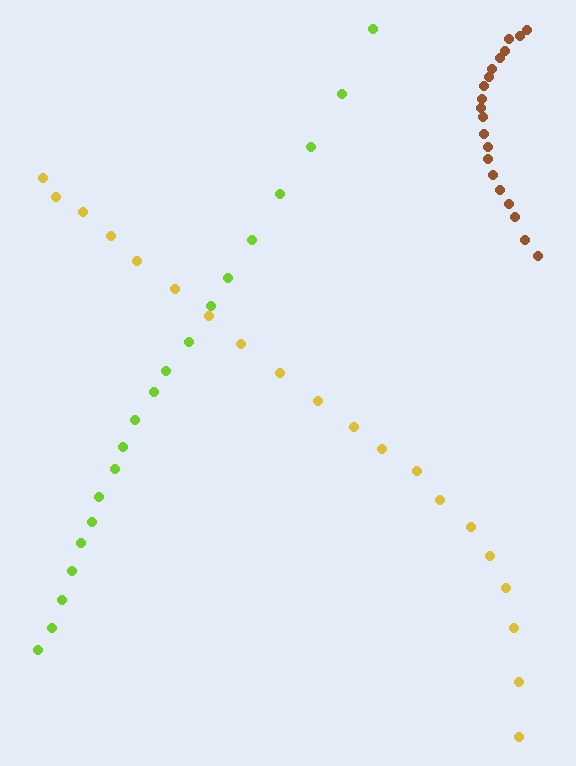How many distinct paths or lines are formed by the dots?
There are 3 distinct paths.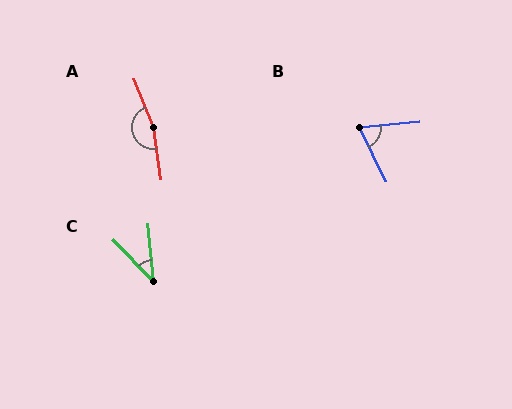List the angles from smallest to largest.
C (38°), B (70°), A (167°).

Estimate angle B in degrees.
Approximately 70 degrees.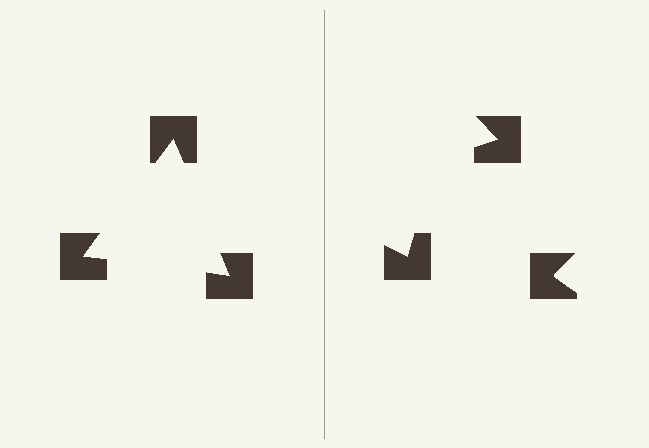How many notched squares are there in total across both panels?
6 — 3 on each side.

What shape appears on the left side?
An illusory triangle.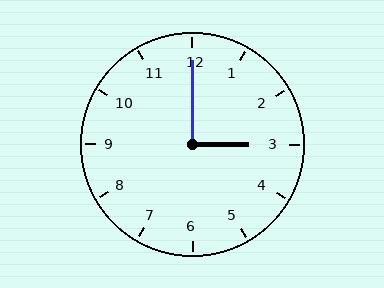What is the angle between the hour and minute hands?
Approximately 90 degrees.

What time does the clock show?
3:00.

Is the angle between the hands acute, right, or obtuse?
It is right.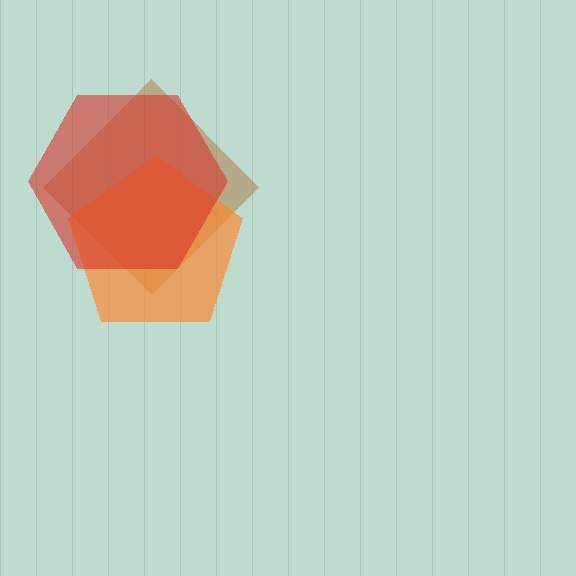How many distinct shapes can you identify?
There are 3 distinct shapes: a brown diamond, an orange pentagon, a red hexagon.